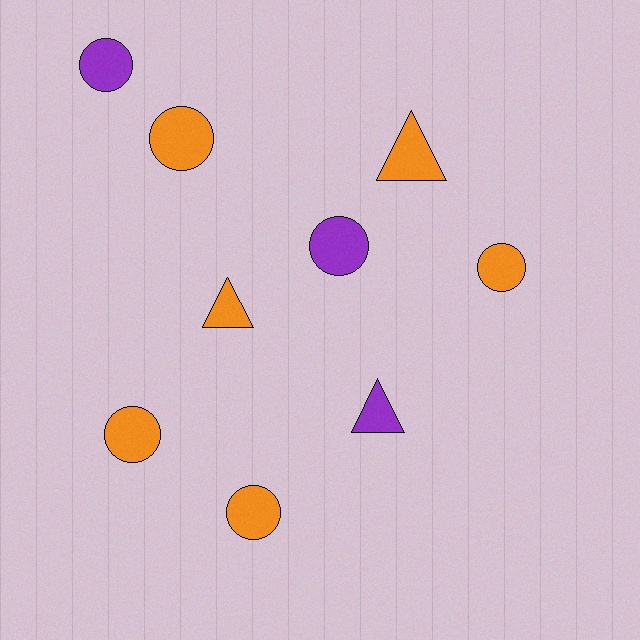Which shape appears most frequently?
Circle, with 6 objects.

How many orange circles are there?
There are 4 orange circles.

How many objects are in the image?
There are 9 objects.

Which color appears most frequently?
Orange, with 6 objects.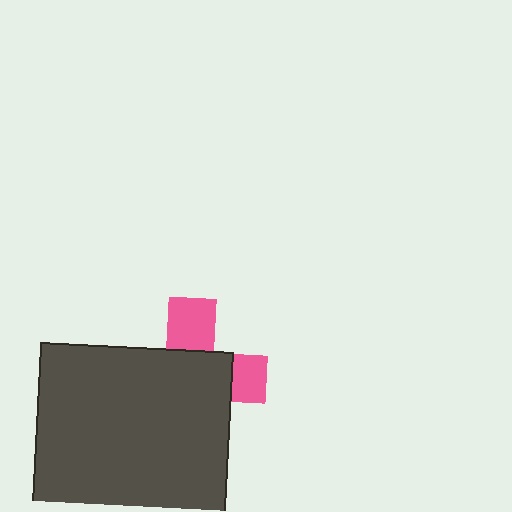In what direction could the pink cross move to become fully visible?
The pink cross could move up. That would shift it out from behind the dark gray square entirely.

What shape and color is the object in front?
The object in front is a dark gray square.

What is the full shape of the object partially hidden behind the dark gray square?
The partially hidden object is a pink cross.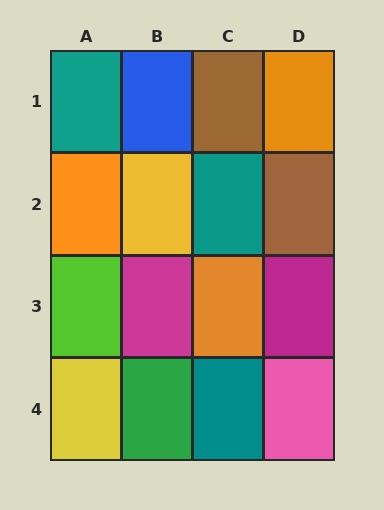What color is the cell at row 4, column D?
Pink.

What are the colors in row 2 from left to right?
Orange, yellow, teal, brown.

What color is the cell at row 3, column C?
Orange.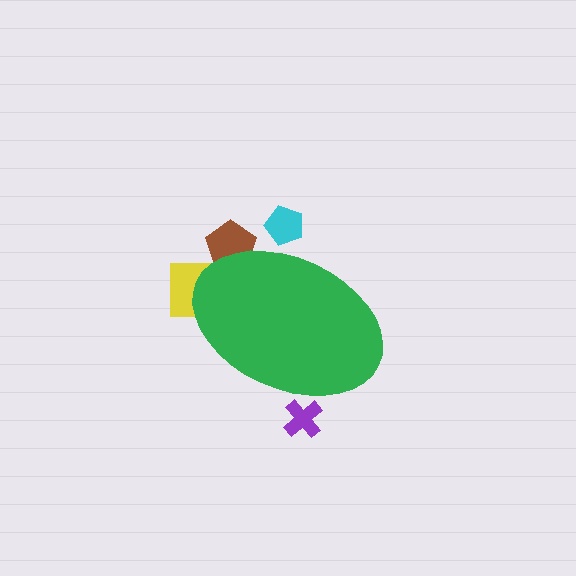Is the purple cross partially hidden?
Yes, the purple cross is partially hidden behind the green ellipse.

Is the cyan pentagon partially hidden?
Yes, the cyan pentagon is partially hidden behind the green ellipse.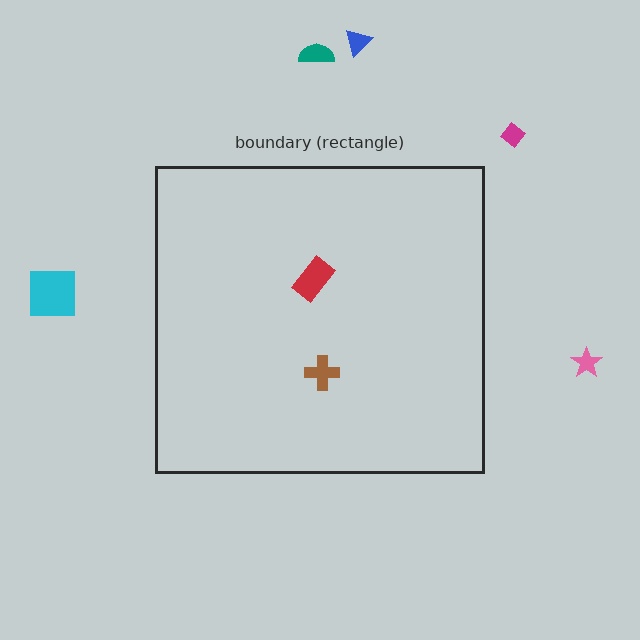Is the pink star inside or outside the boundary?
Outside.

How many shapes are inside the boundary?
2 inside, 5 outside.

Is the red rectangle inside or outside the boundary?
Inside.